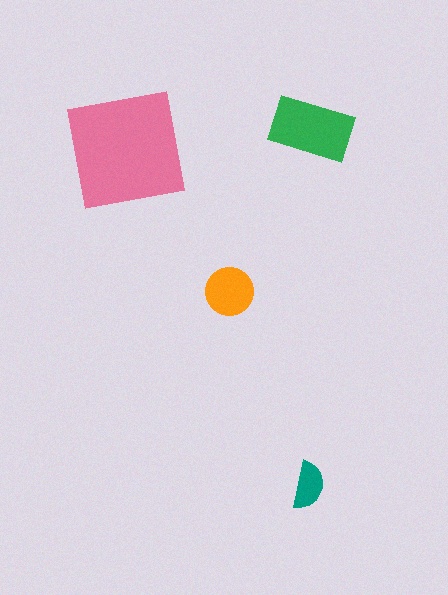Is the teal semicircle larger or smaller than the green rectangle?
Smaller.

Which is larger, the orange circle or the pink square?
The pink square.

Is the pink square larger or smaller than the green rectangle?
Larger.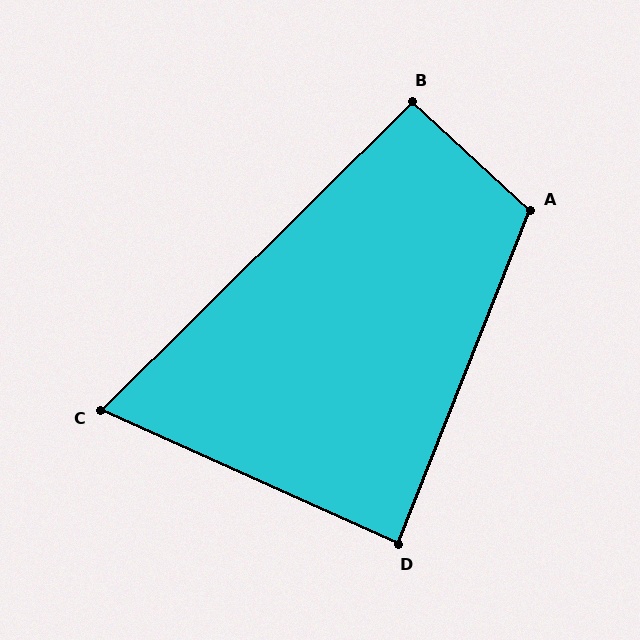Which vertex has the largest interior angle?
A, at approximately 111 degrees.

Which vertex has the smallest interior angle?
C, at approximately 69 degrees.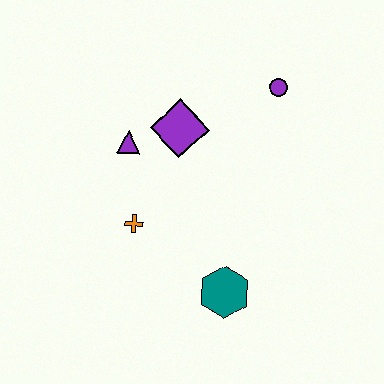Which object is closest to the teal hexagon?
The orange cross is closest to the teal hexagon.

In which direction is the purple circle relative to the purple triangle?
The purple circle is to the right of the purple triangle.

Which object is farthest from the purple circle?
The teal hexagon is farthest from the purple circle.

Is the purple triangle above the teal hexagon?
Yes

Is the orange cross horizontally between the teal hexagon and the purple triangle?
Yes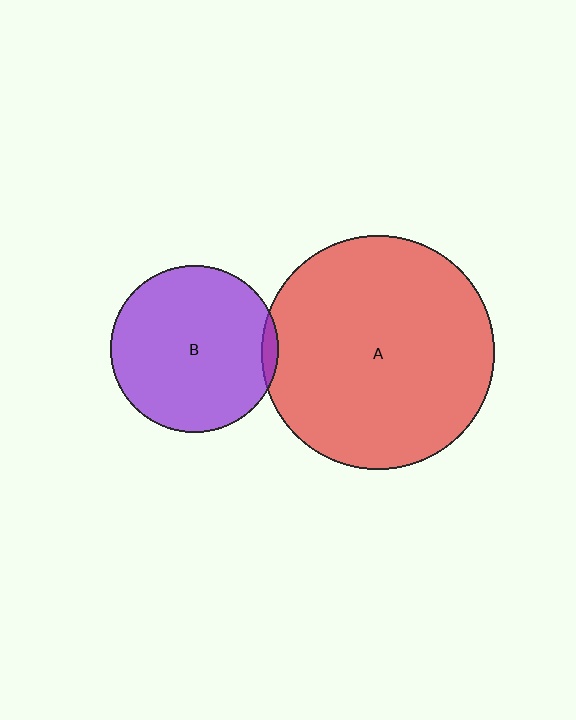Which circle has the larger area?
Circle A (red).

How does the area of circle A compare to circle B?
Approximately 1.9 times.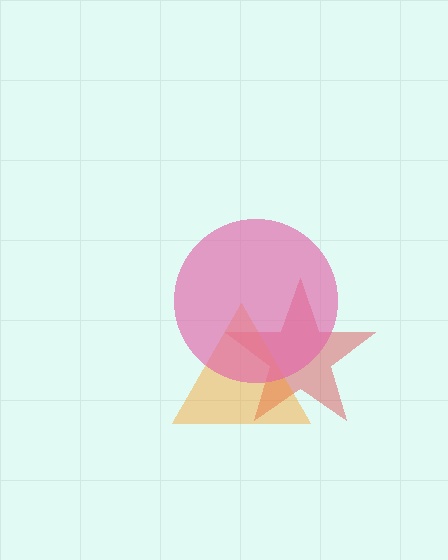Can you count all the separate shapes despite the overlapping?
Yes, there are 3 separate shapes.